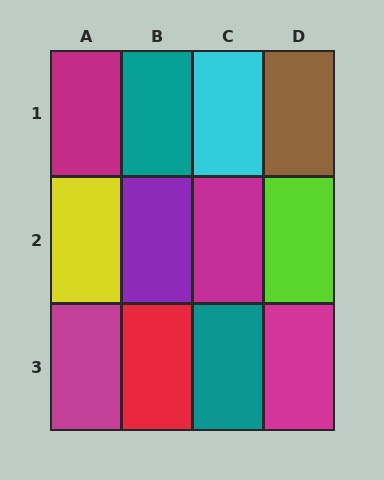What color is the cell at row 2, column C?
Magenta.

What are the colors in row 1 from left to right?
Magenta, teal, cyan, brown.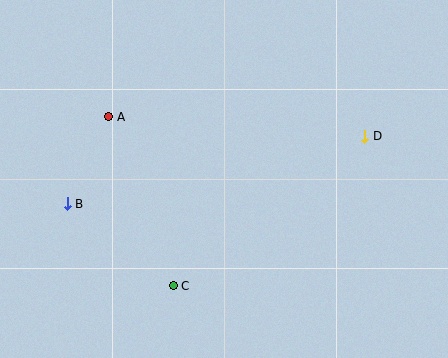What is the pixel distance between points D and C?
The distance between D and C is 243 pixels.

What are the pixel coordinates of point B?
Point B is at (67, 204).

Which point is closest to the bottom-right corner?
Point D is closest to the bottom-right corner.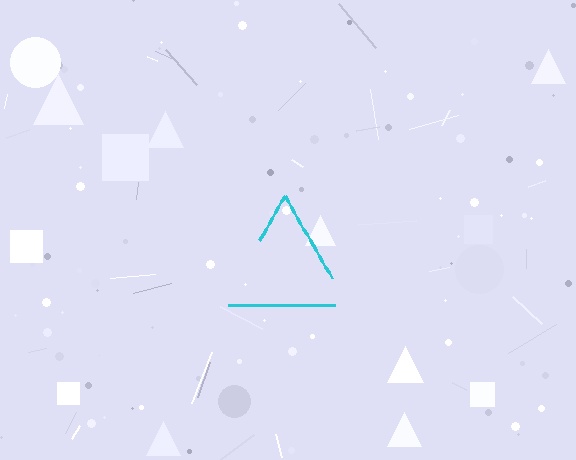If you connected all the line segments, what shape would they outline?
They would outline a triangle.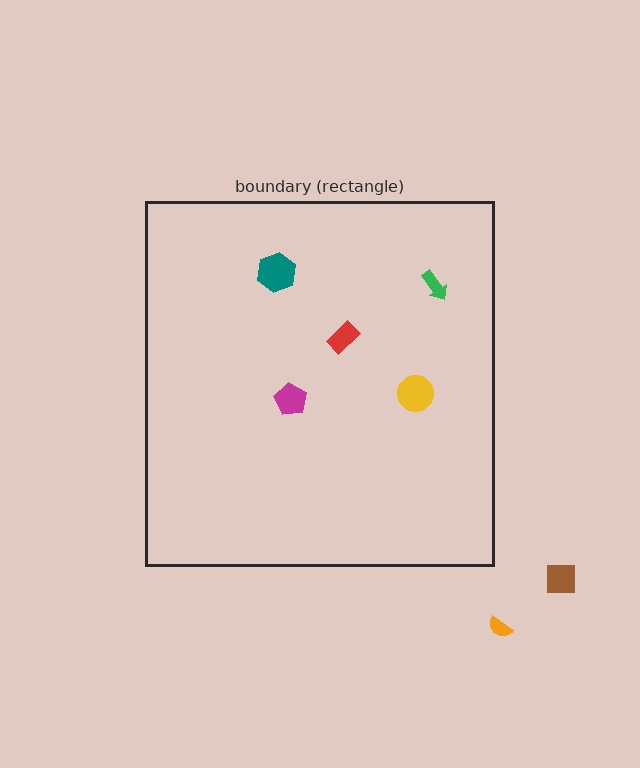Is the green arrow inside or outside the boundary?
Inside.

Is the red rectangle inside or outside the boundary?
Inside.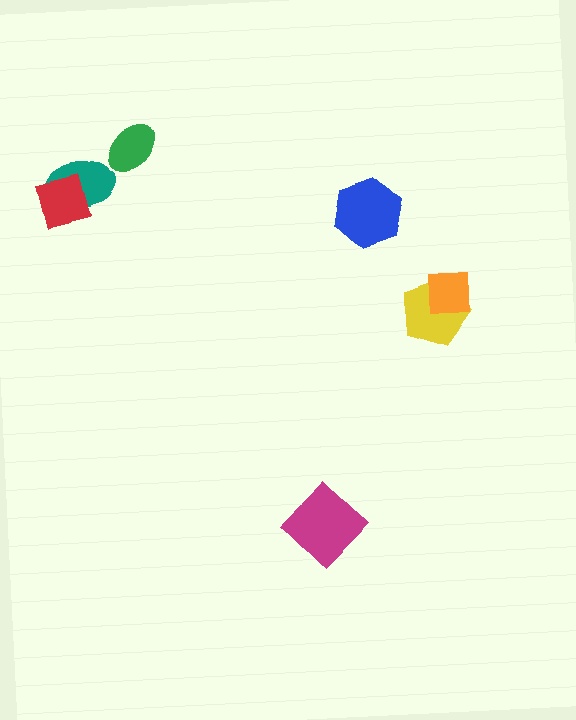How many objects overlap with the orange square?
1 object overlaps with the orange square.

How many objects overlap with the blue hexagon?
0 objects overlap with the blue hexagon.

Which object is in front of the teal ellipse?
The red square is in front of the teal ellipse.